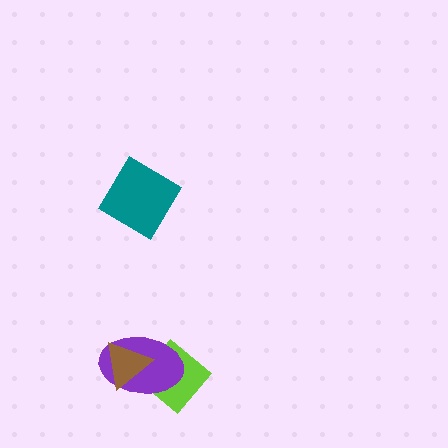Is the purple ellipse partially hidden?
Yes, it is partially covered by another shape.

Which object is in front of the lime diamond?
The purple ellipse is in front of the lime diamond.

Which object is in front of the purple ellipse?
The brown triangle is in front of the purple ellipse.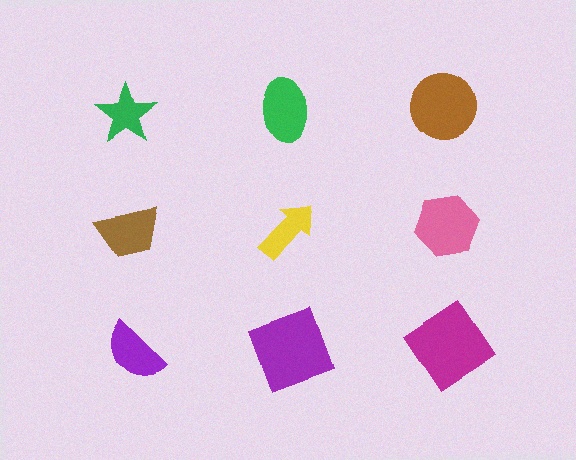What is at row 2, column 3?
A pink hexagon.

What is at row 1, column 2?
A green ellipse.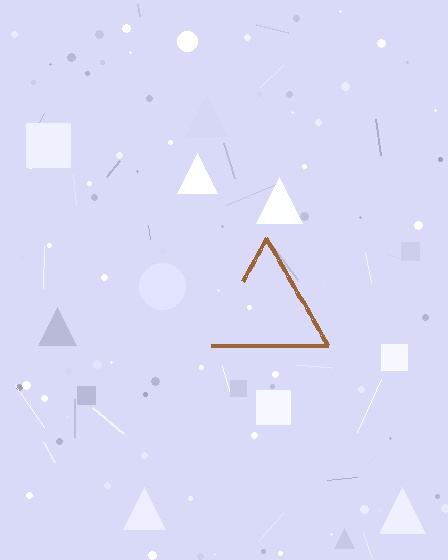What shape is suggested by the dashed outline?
The dashed outline suggests a triangle.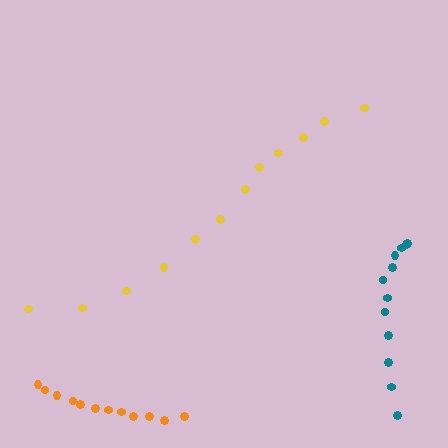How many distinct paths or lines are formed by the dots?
There are 3 distinct paths.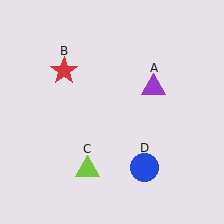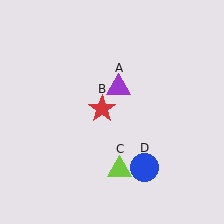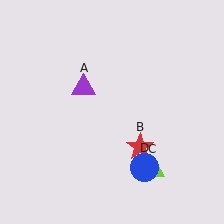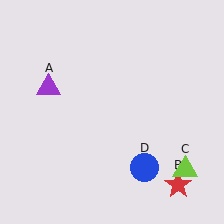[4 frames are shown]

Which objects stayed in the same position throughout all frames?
Blue circle (object D) remained stationary.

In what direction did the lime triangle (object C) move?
The lime triangle (object C) moved right.